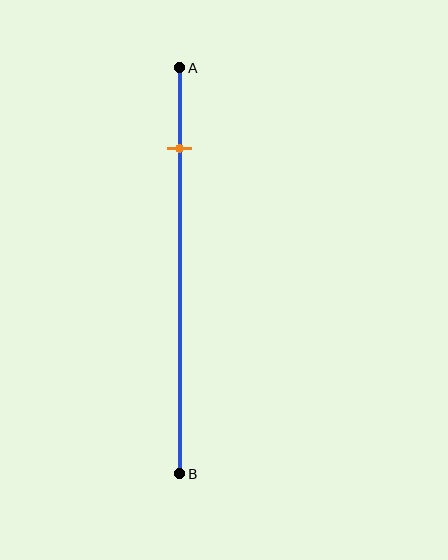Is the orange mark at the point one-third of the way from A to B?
No, the mark is at about 20% from A, not at the 33% one-third point.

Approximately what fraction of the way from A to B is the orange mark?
The orange mark is approximately 20% of the way from A to B.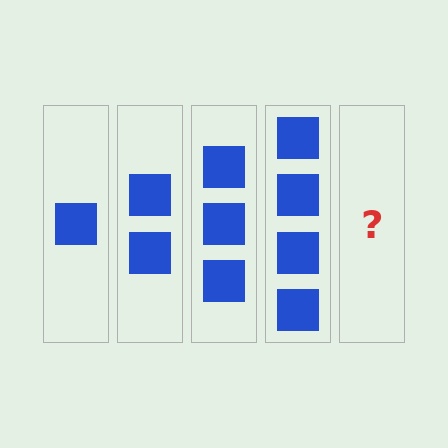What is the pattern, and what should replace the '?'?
The pattern is that each step adds one more square. The '?' should be 5 squares.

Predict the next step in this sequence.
The next step is 5 squares.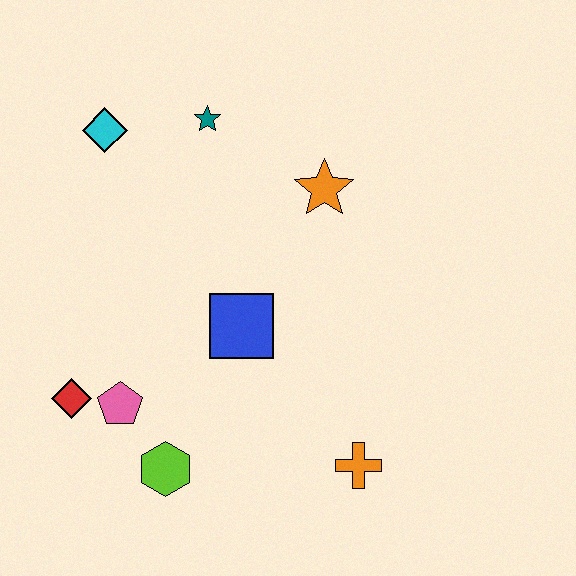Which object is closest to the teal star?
The cyan diamond is closest to the teal star.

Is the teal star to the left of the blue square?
Yes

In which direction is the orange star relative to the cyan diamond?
The orange star is to the right of the cyan diamond.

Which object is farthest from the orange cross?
The cyan diamond is farthest from the orange cross.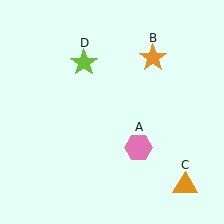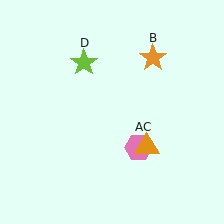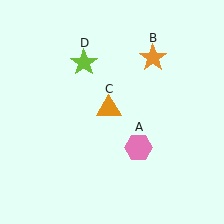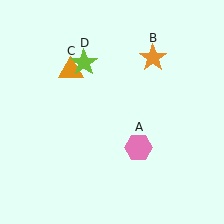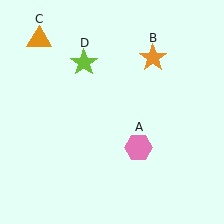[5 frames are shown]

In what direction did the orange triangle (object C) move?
The orange triangle (object C) moved up and to the left.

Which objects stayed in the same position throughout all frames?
Pink hexagon (object A) and orange star (object B) and lime star (object D) remained stationary.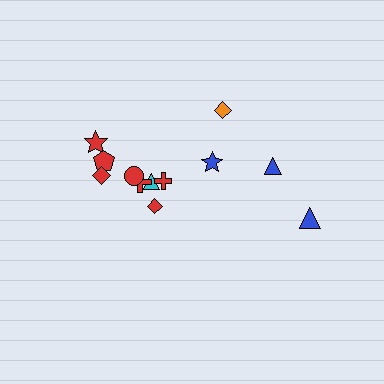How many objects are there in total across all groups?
There are 12 objects.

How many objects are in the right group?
There are 4 objects.